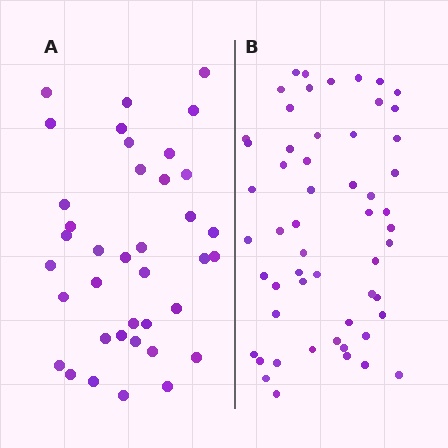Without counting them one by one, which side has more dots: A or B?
Region B (the right region) has more dots.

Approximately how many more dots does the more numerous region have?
Region B has approximately 15 more dots than region A.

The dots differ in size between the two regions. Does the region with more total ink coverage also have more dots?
No. Region A has more total ink coverage because its dots are larger, but region B actually contains more individual dots. Total area can be misleading — the number of items is what matters here.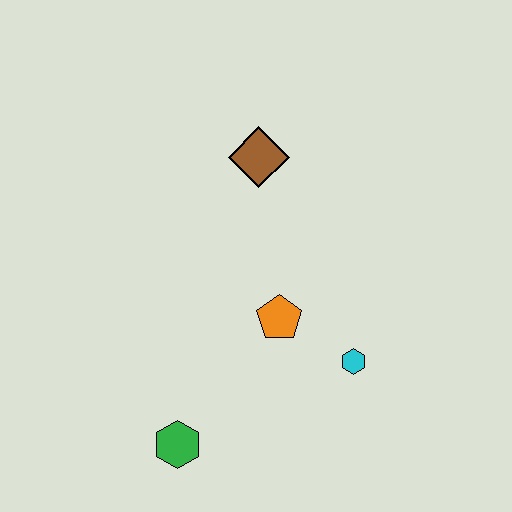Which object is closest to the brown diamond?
The orange pentagon is closest to the brown diamond.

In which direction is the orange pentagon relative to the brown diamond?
The orange pentagon is below the brown diamond.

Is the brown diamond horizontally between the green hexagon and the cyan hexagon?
Yes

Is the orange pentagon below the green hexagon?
No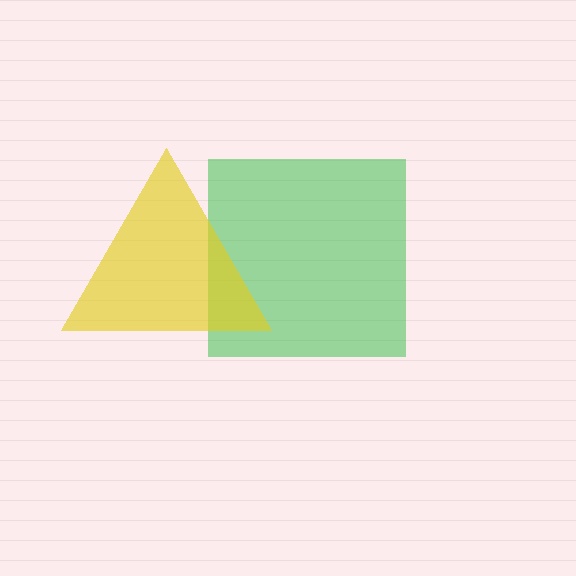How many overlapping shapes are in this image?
There are 2 overlapping shapes in the image.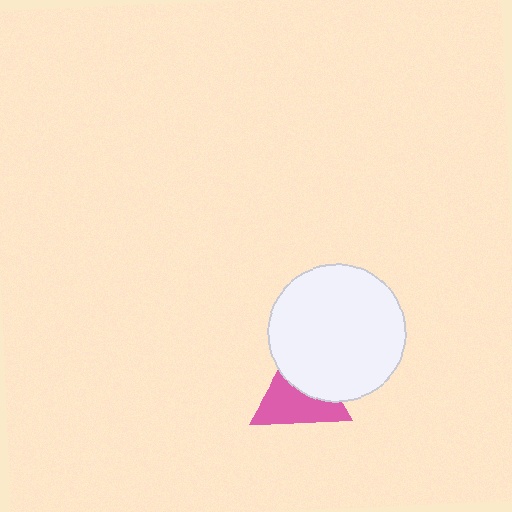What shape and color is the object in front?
The object in front is a white circle.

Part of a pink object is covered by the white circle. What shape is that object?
It is a triangle.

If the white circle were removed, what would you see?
You would see the complete pink triangle.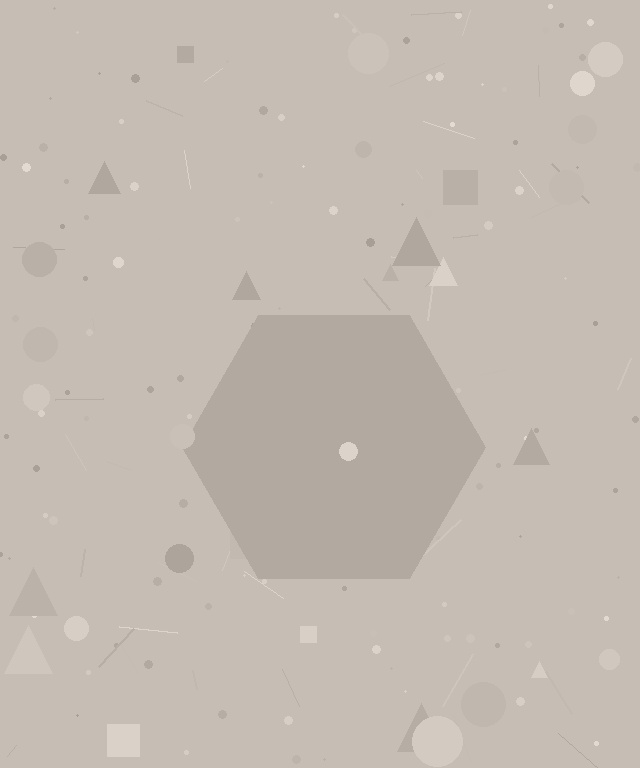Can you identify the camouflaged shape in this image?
The camouflaged shape is a hexagon.